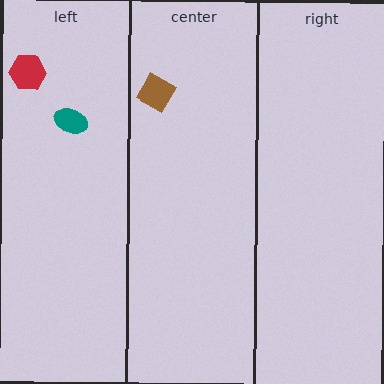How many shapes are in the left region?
2.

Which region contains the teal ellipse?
The left region.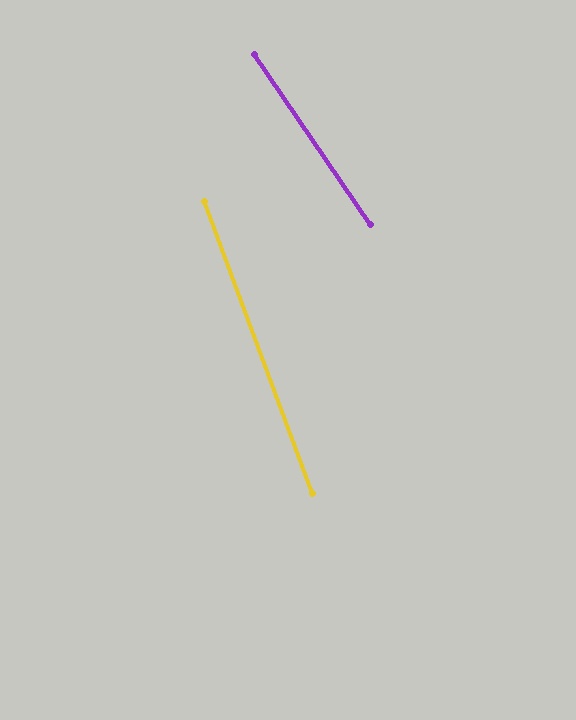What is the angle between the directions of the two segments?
Approximately 14 degrees.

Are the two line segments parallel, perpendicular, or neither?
Neither parallel nor perpendicular — they differ by about 14°.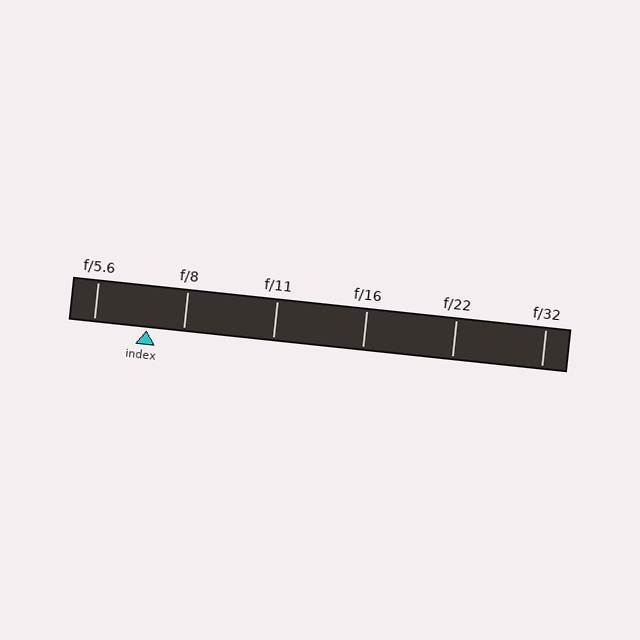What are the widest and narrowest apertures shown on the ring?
The widest aperture shown is f/5.6 and the narrowest is f/32.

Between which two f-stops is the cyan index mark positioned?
The index mark is between f/5.6 and f/8.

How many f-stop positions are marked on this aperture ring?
There are 6 f-stop positions marked.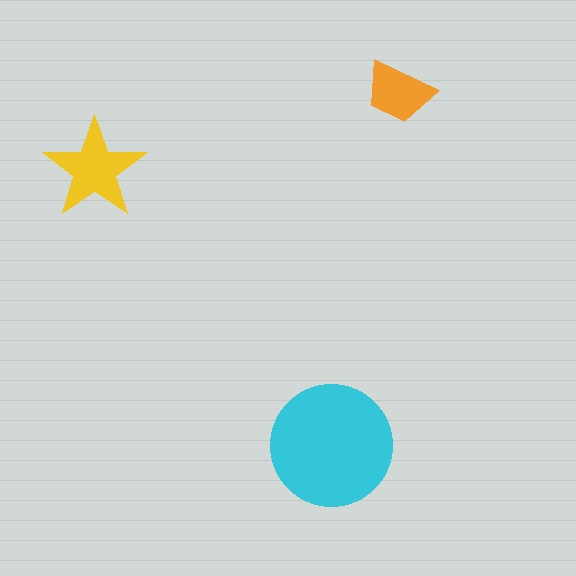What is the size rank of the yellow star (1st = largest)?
2nd.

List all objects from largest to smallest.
The cyan circle, the yellow star, the orange trapezoid.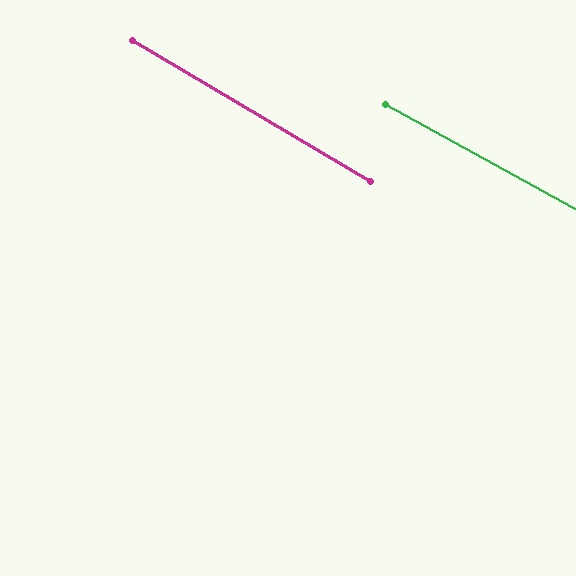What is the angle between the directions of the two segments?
Approximately 2 degrees.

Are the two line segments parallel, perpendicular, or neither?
Parallel — their directions differ by only 1.8°.